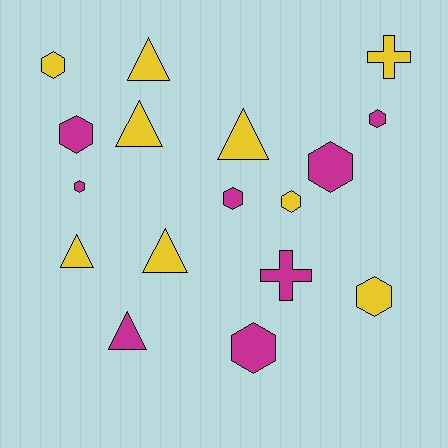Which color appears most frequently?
Yellow, with 9 objects.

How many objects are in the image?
There are 17 objects.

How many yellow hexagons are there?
There are 3 yellow hexagons.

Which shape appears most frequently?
Hexagon, with 9 objects.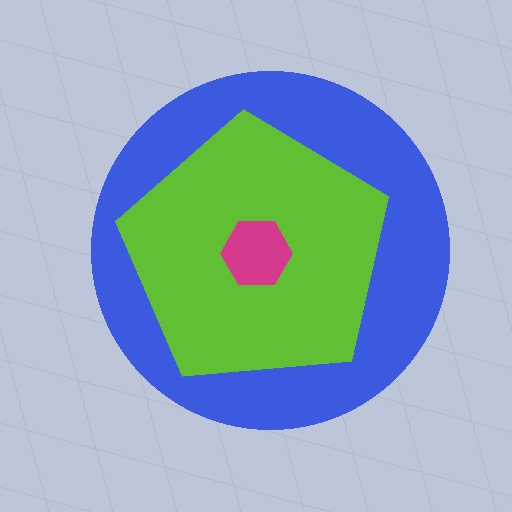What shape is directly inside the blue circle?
The lime pentagon.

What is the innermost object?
The magenta hexagon.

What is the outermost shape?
The blue circle.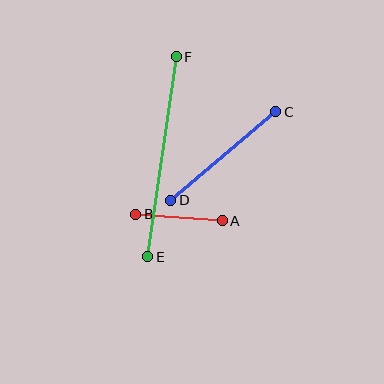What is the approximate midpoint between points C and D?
The midpoint is at approximately (223, 156) pixels.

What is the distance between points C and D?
The distance is approximately 138 pixels.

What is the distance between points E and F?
The distance is approximately 202 pixels.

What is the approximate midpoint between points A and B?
The midpoint is at approximately (179, 218) pixels.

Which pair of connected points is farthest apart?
Points E and F are farthest apart.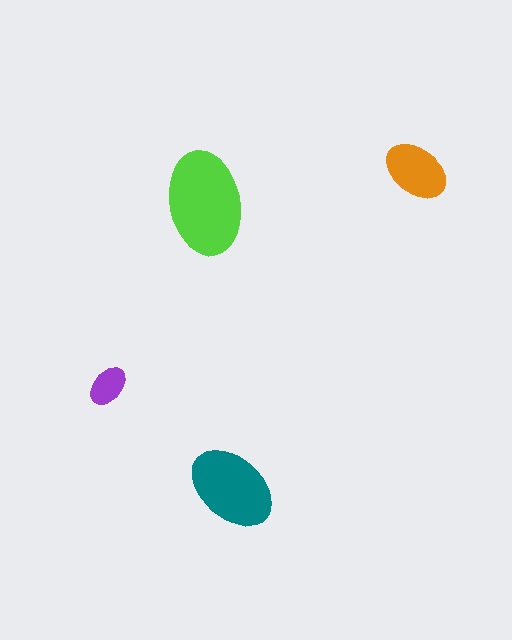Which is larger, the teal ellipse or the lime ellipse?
The lime one.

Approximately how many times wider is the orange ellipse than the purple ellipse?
About 1.5 times wider.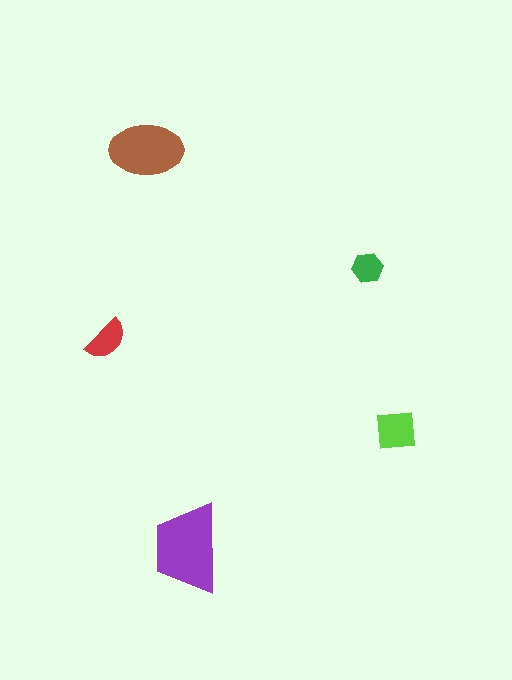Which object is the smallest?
The green hexagon.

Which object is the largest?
The purple trapezoid.